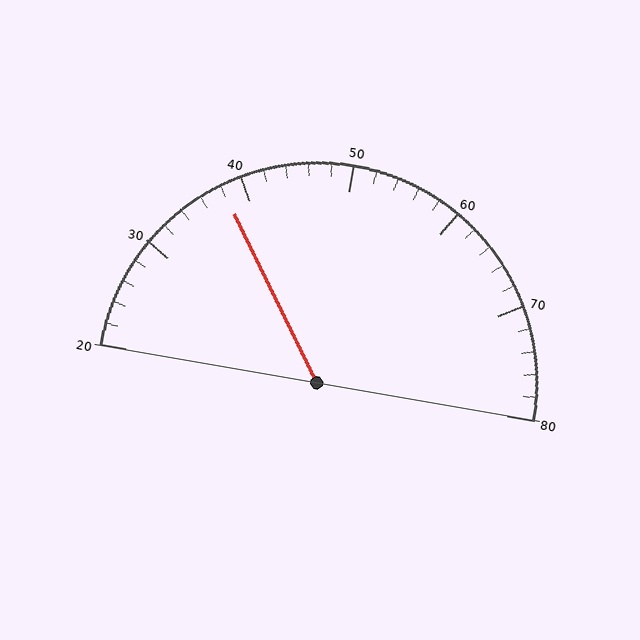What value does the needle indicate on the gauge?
The needle indicates approximately 38.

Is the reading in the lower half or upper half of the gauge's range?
The reading is in the lower half of the range (20 to 80).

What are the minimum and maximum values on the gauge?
The gauge ranges from 20 to 80.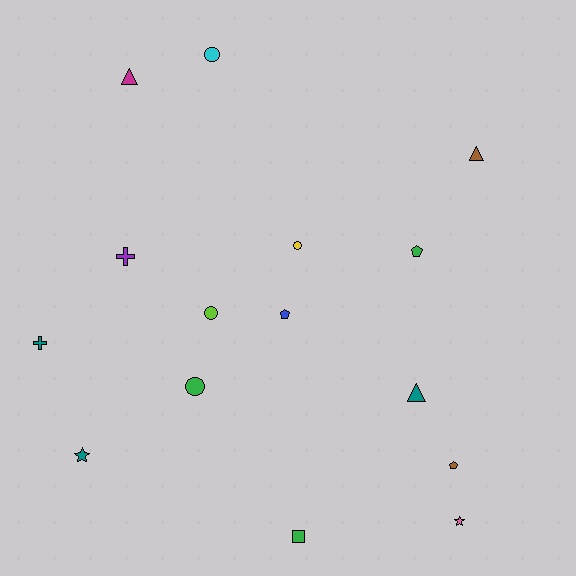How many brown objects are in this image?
There are 2 brown objects.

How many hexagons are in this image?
There are no hexagons.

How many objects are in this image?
There are 15 objects.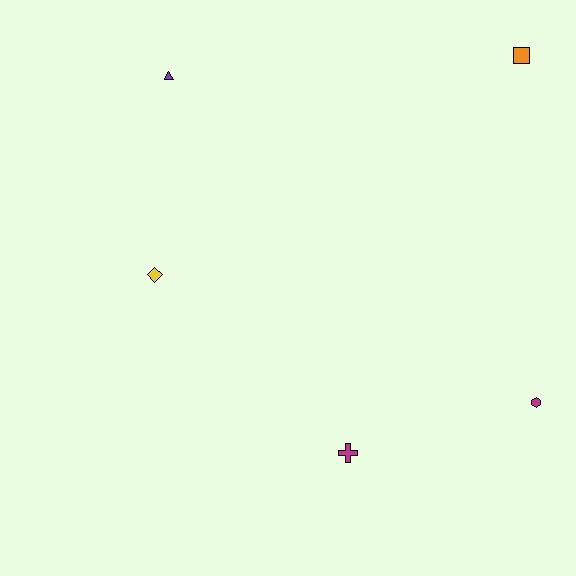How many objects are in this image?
There are 5 objects.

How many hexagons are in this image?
There is 1 hexagon.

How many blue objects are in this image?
There are no blue objects.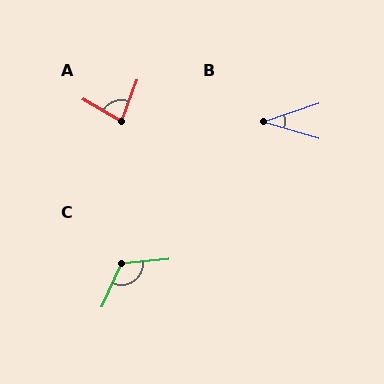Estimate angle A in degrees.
Approximately 80 degrees.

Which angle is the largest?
C, at approximately 120 degrees.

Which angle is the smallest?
B, at approximately 34 degrees.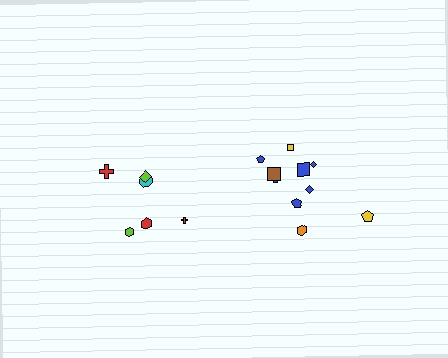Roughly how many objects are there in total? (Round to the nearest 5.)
Roughly 15 objects in total.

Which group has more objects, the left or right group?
The right group.